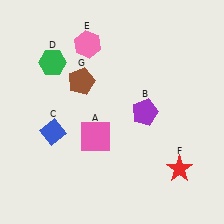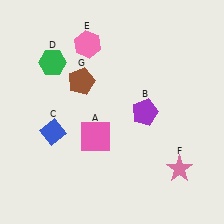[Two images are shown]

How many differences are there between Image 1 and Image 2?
There is 1 difference between the two images.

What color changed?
The star (F) changed from red in Image 1 to pink in Image 2.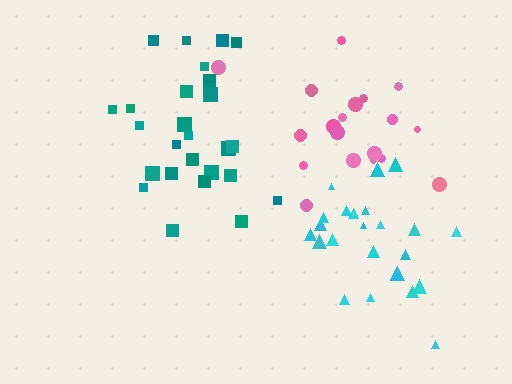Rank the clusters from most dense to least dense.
cyan, teal, pink.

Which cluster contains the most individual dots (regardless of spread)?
Teal (26).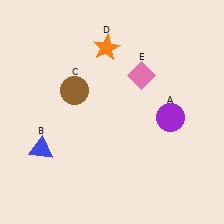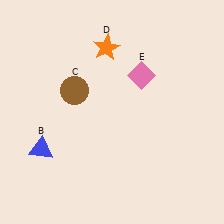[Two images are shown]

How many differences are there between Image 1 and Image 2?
There is 1 difference between the two images.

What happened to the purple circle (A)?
The purple circle (A) was removed in Image 2. It was in the bottom-right area of Image 1.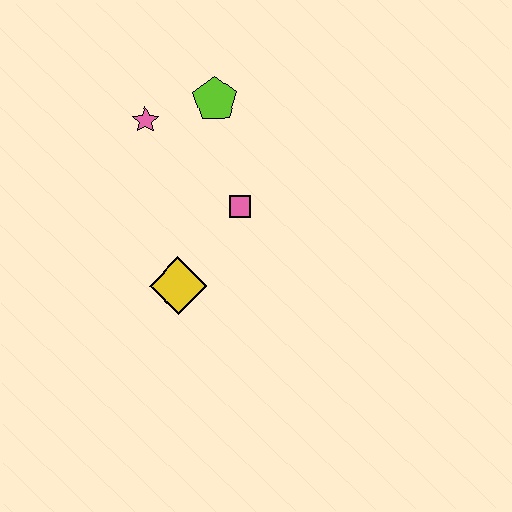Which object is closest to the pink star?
The lime pentagon is closest to the pink star.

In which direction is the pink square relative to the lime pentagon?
The pink square is below the lime pentagon.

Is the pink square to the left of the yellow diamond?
No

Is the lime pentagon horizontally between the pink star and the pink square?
Yes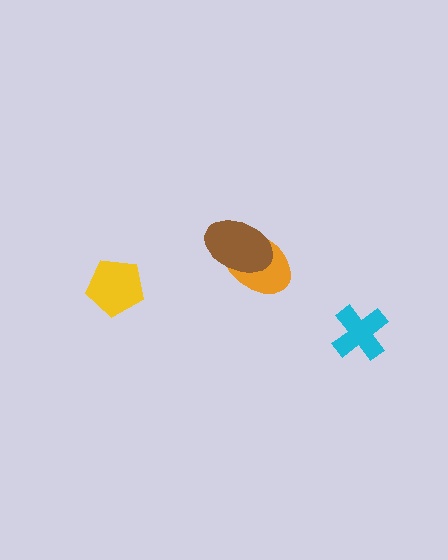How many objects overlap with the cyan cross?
0 objects overlap with the cyan cross.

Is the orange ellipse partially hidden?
Yes, it is partially covered by another shape.